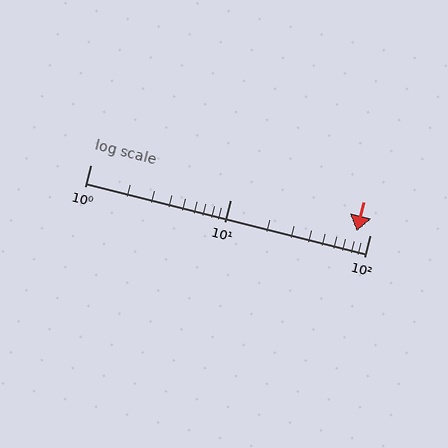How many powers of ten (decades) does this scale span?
The scale spans 2 decades, from 1 to 100.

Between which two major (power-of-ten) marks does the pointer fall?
The pointer is between 10 and 100.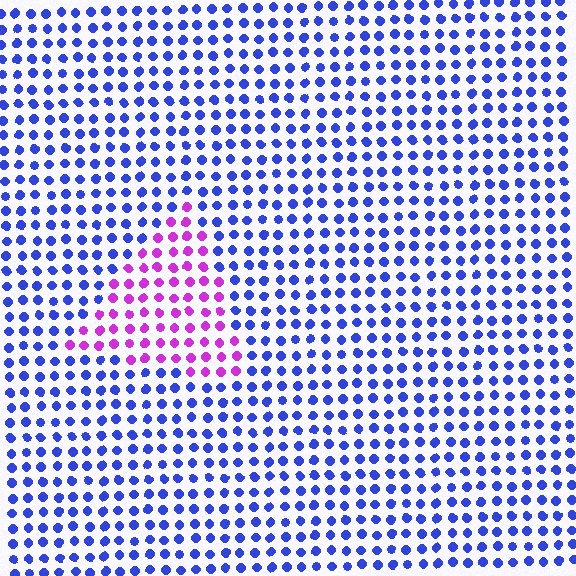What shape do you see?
I see a triangle.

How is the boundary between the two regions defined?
The boundary is defined purely by a slight shift in hue (about 64 degrees). Spacing, size, and orientation are identical on both sides.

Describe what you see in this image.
The image is filled with small blue elements in a uniform arrangement. A triangle-shaped region is visible where the elements are tinted to a slightly different hue, forming a subtle color boundary.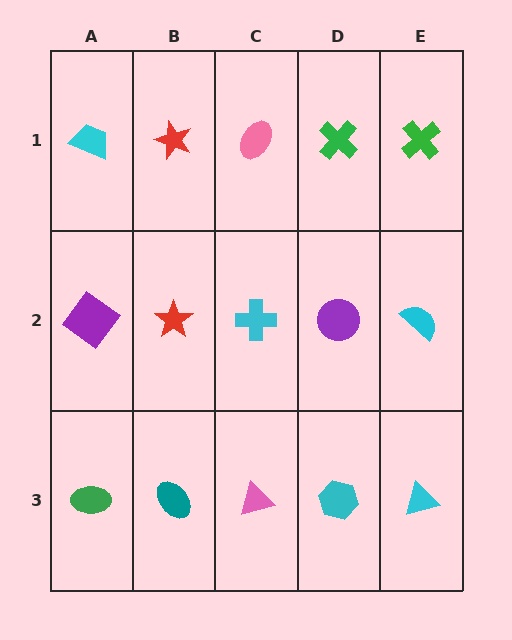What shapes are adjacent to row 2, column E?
A green cross (row 1, column E), a cyan triangle (row 3, column E), a purple circle (row 2, column D).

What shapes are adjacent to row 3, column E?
A cyan semicircle (row 2, column E), a cyan hexagon (row 3, column D).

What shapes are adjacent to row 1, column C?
A cyan cross (row 2, column C), a red star (row 1, column B), a green cross (row 1, column D).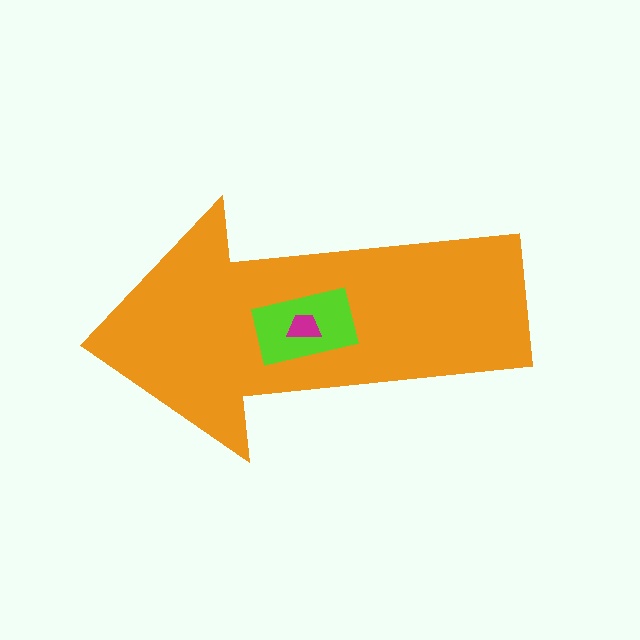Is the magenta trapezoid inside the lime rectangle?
Yes.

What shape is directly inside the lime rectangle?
The magenta trapezoid.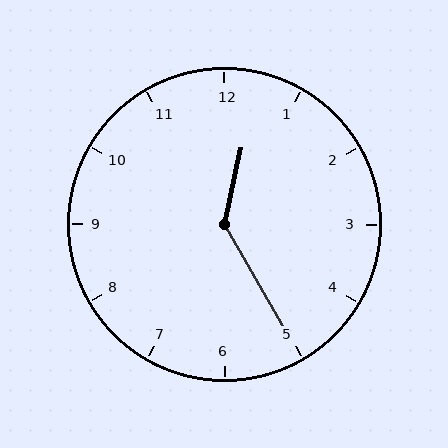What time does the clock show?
12:25.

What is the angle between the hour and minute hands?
Approximately 138 degrees.